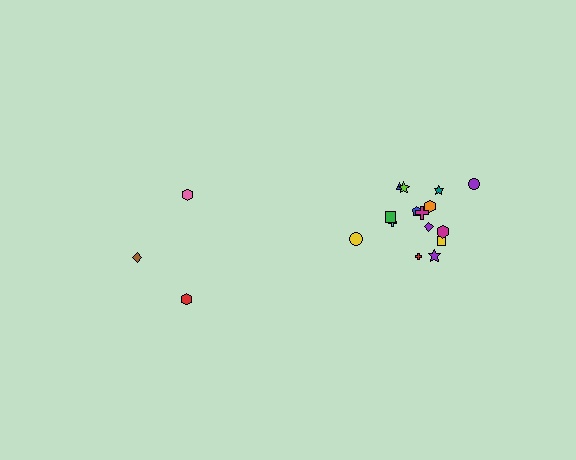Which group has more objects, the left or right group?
The right group.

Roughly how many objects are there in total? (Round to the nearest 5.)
Roughly 20 objects in total.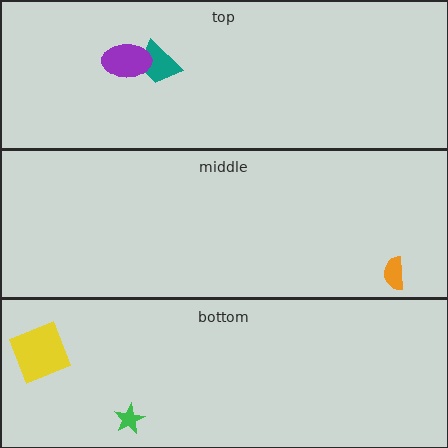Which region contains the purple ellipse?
The top region.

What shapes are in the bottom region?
The green star, the yellow square.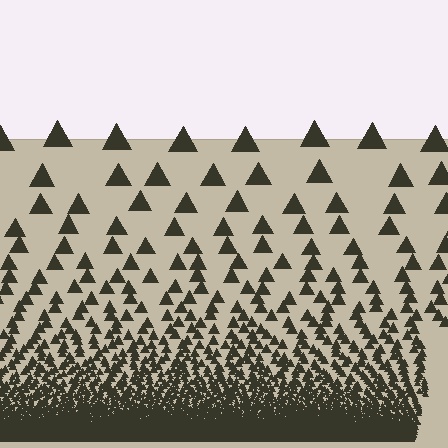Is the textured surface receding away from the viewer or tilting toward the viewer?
The surface appears to tilt toward the viewer. Texture elements get larger and sparser toward the top.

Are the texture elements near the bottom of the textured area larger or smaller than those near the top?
Smaller. The gradient is inverted — elements near the bottom are smaller and denser.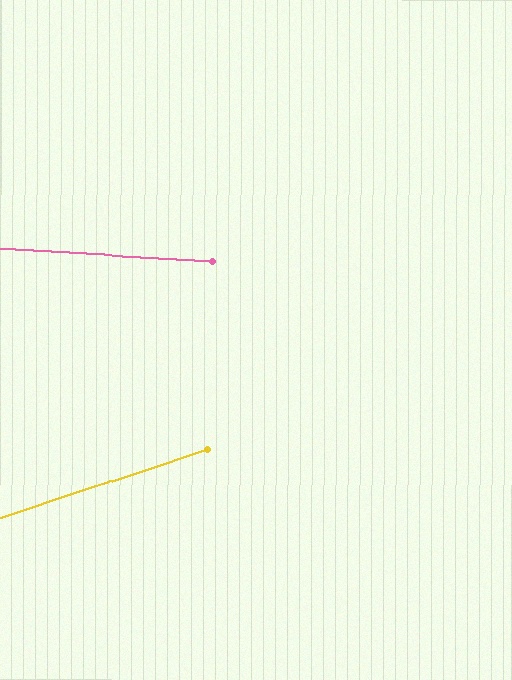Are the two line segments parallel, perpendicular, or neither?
Neither parallel nor perpendicular — they differ by about 22°.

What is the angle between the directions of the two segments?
Approximately 22 degrees.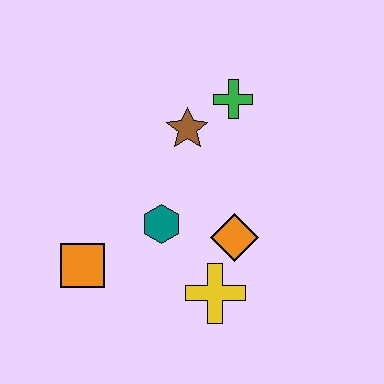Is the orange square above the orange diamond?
No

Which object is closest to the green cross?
The brown star is closest to the green cross.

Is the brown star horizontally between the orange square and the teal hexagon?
No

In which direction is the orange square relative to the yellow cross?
The orange square is to the left of the yellow cross.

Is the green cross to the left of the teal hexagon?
No